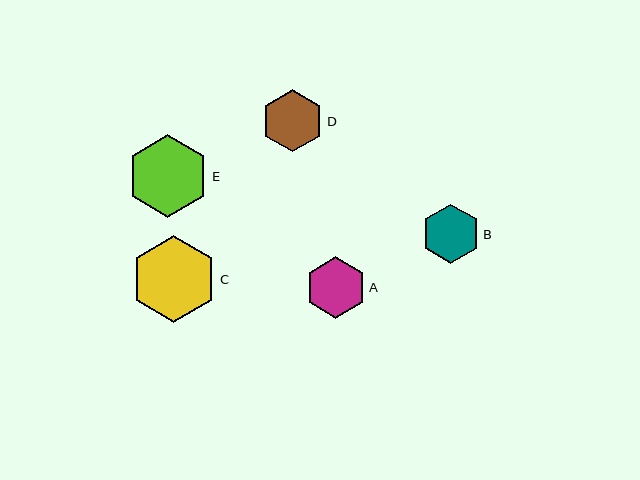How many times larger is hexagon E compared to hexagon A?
Hexagon E is approximately 1.3 times the size of hexagon A.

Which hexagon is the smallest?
Hexagon B is the smallest with a size of approximately 59 pixels.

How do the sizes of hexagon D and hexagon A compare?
Hexagon D and hexagon A are approximately the same size.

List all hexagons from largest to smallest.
From largest to smallest: C, E, D, A, B.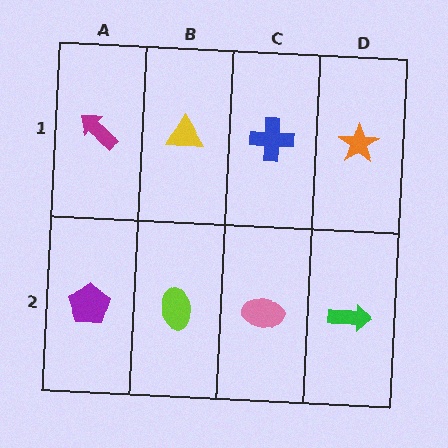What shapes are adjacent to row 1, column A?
A purple pentagon (row 2, column A), a yellow triangle (row 1, column B).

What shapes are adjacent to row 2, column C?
A blue cross (row 1, column C), a lime ellipse (row 2, column B), a green arrow (row 2, column D).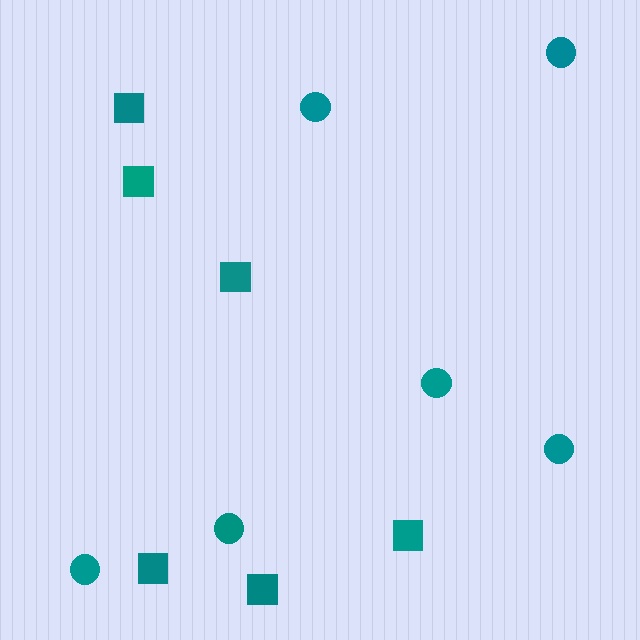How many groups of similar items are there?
There are 2 groups: one group of circles (6) and one group of squares (6).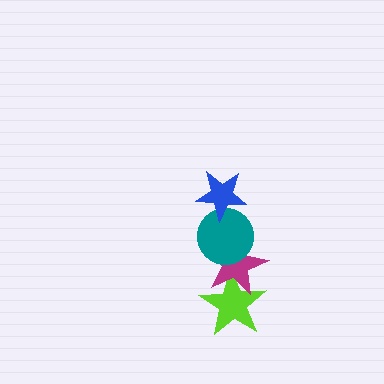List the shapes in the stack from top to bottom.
From top to bottom: the blue star, the teal circle, the magenta star, the lime star.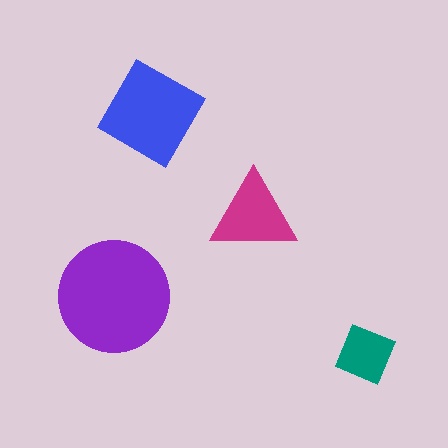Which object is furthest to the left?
The purple circle is leftmost.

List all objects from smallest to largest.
The teal diamond, the magenta triangle, the blue diamond, the purple circle.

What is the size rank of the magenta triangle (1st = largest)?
3rd.